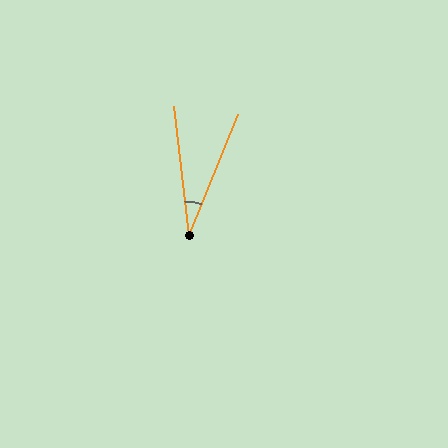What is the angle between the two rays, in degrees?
Approximately 29 degrees.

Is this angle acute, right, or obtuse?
It is acute.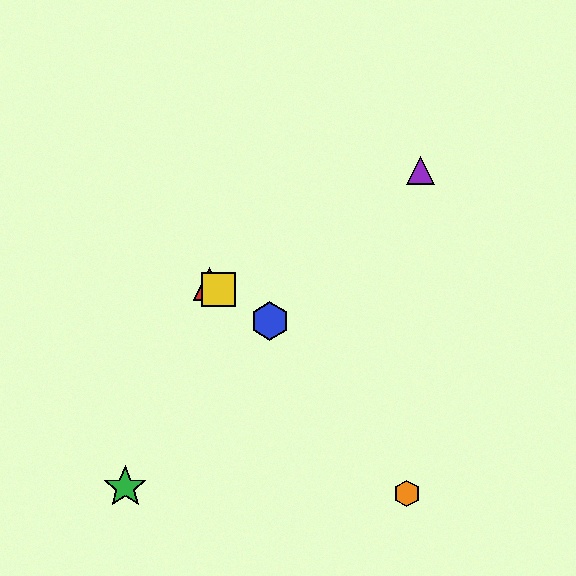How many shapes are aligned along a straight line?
3 shapes (the red triangle, the blue hexagon, the yellow square) are aligned along a straight line.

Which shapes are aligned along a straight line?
The red triangle, the blue hexagon, the yellow square are aligned along a straight line.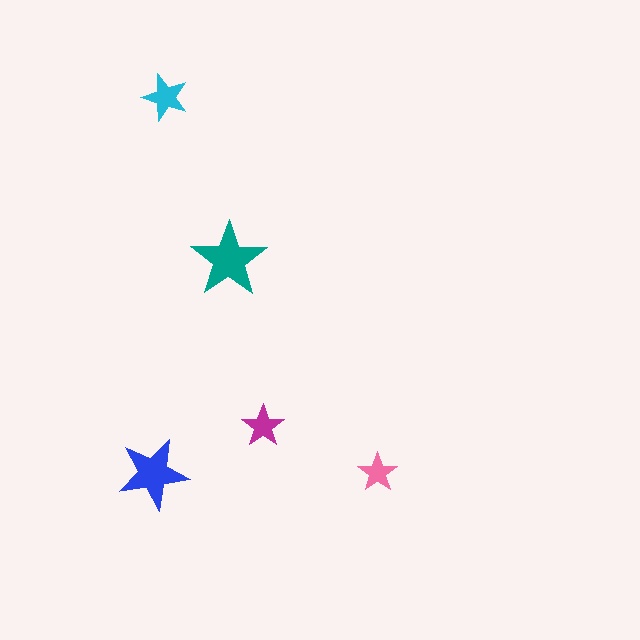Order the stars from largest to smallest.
the teal one, the blue one, the cyan one, the magenta one, the pink one.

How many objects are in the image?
There are 5 objects in the image.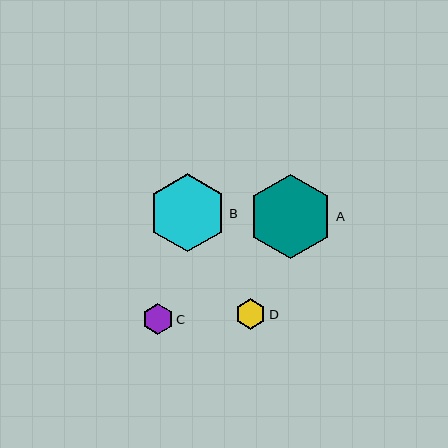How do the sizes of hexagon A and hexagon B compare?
Hexagon A and hexagon B are approximately the same size.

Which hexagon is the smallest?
Hexagon D is the smallest with a size of approximately 30 pixels.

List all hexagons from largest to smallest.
From largest to smallest: A, B, C, D.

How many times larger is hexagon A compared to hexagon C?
Hexagon A is approximately 2.7 times the size of hexagon C.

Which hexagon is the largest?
Hexagon A is the largest with a size of approximately 85 pixels.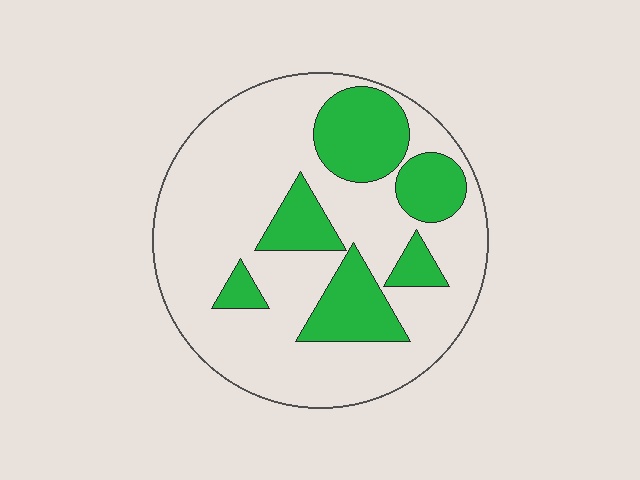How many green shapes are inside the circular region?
6.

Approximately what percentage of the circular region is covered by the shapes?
Approximately 25%.